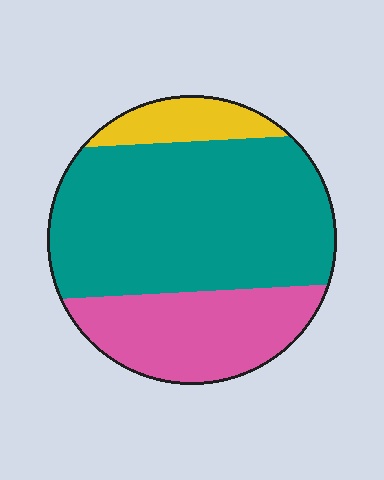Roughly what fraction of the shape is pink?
Pink takes up about one quarter (1/4) of the shape.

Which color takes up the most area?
Teal, at roughly 60%.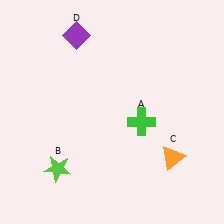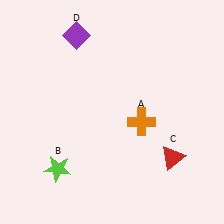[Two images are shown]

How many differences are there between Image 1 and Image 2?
There are 2 differences between the two images.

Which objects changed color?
A changed from green to orange. C changed from orange to red.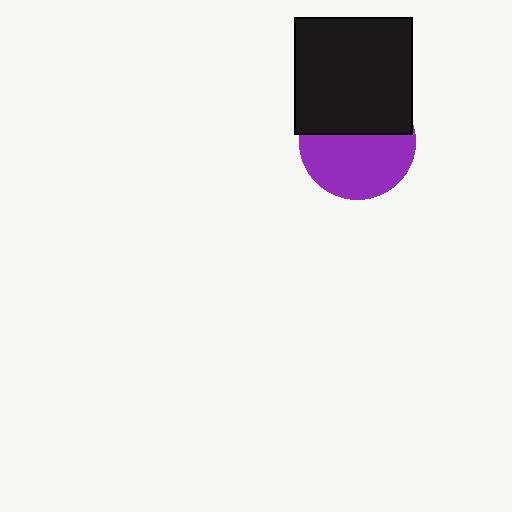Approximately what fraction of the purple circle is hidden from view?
Roughly 43% of the purple circle is hidden behind the black square.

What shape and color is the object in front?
The object in front is a black square.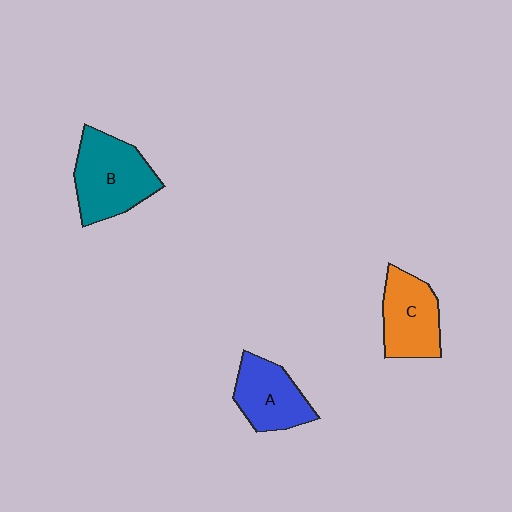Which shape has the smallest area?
Shape A (blue).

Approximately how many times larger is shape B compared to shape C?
Approximately 1.3 times.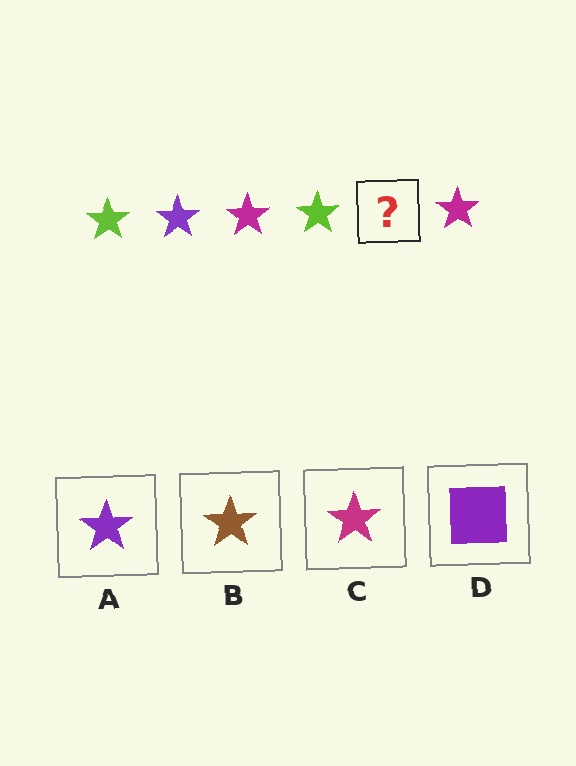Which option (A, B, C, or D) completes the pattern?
A.